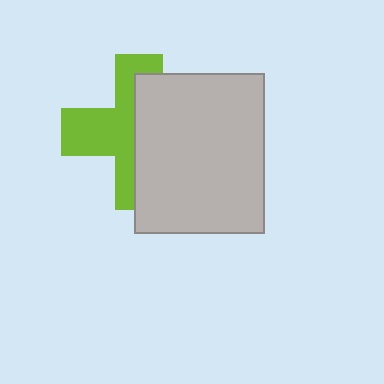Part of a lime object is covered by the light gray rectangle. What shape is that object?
It is a cross.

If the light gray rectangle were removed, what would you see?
You would see the complete lime cross.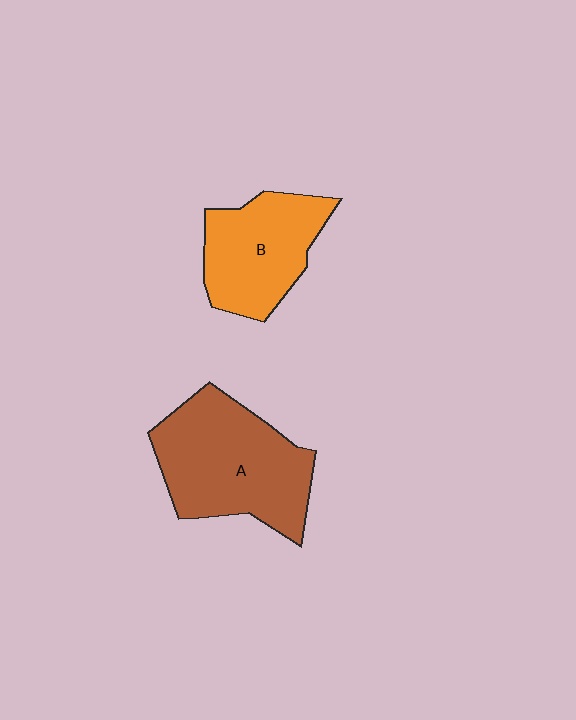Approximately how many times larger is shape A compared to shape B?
Approximately 1.4 times.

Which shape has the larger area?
Shape A (brown).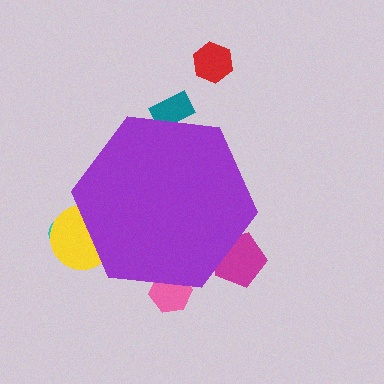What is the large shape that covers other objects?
A purple hexagon.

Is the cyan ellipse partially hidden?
Yes, the cyan ellipse is partially hidden behind the purple hexagon.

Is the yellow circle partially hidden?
Yes, the yellow circle is partially hidden behind the purple hexagon.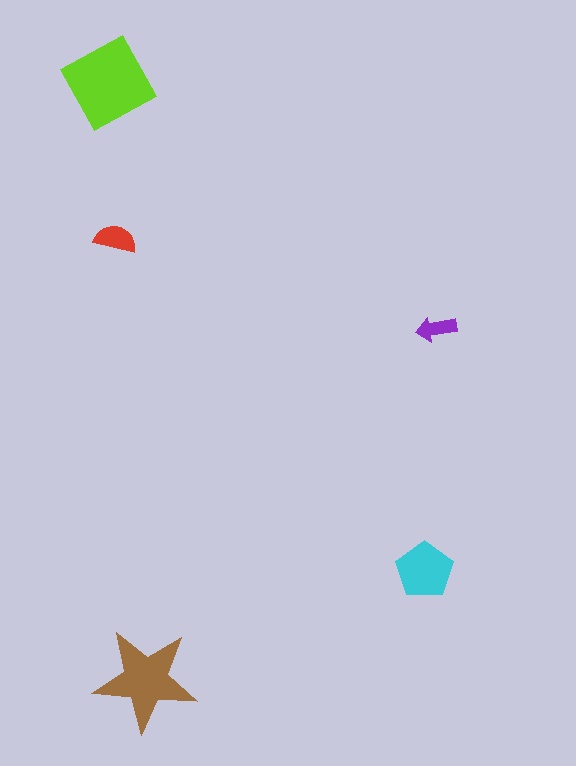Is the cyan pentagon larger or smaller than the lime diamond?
Smaller.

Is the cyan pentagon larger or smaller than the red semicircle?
Larger.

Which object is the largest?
The lime diamond.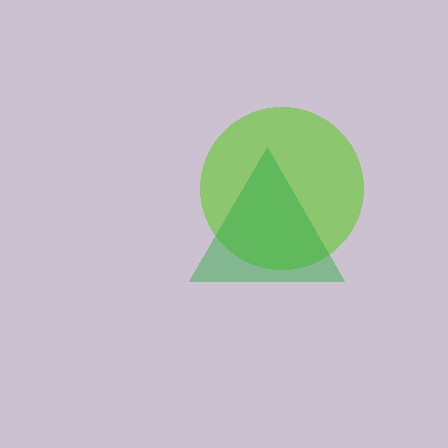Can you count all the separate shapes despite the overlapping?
Yes, there are 2 separate shapes.